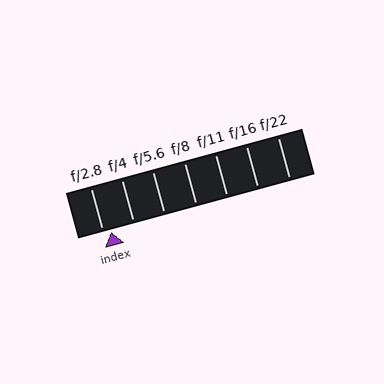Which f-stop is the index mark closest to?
The index mark is closest to f/2.8.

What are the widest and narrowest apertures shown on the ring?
The widest aperture shown is f/2.8 and the narrowest is f/22.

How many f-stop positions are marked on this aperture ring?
There are 7 f-stop positions marked.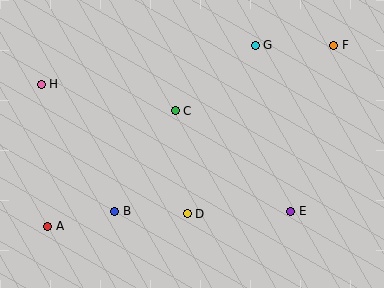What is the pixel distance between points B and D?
The distance between B and D is 72 pixels.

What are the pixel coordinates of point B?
Point B is at (115, 211).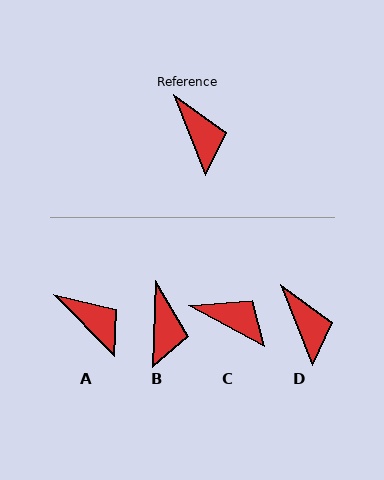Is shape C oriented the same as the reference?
No, it is off by about 40 degrees.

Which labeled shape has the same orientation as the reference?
D.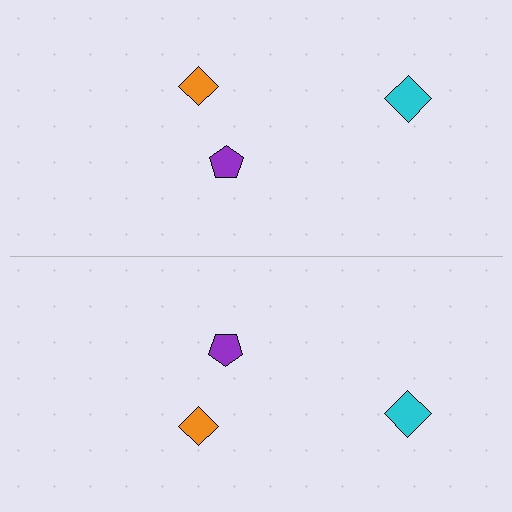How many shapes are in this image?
There are 6 shapes in this image.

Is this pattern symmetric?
Yes, this pattern has bilateral (reflection) symmetry.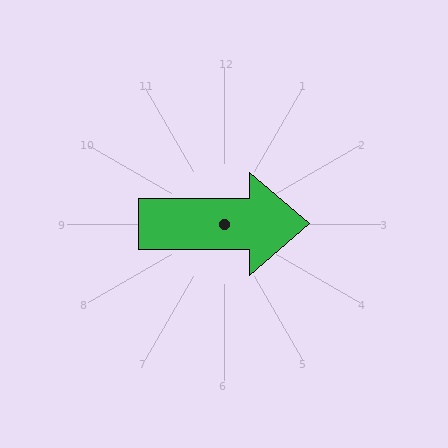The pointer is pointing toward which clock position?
Roughly 3 o'clock.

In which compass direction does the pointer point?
East.